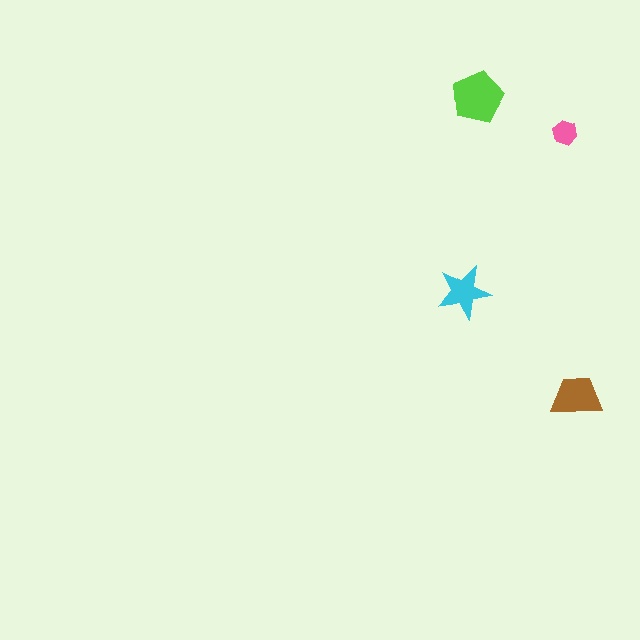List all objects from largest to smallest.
The lime pentagon, the brown trapezoid, the cyan star, the pink hexagon.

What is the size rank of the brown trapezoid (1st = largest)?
2nd.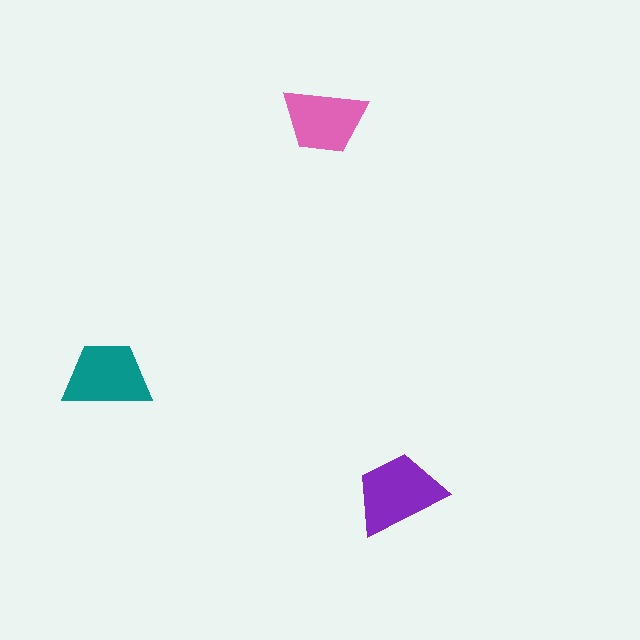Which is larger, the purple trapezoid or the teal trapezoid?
The purple one.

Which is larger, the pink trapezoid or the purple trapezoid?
The purple one.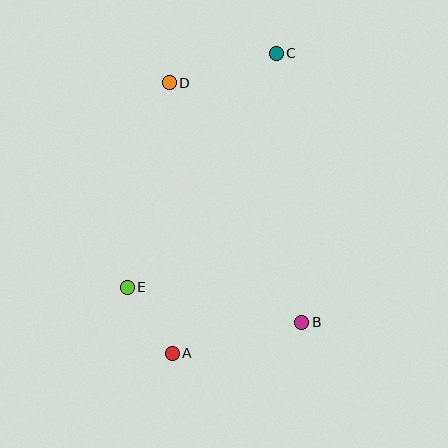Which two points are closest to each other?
Points A and E are closest to each other.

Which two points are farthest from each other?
Points A and C are farthest from each other.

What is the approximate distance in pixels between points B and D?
The distance between B and D is approximately 274 pixels.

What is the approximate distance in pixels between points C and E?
The distance between C and E is approximately 277 pixels.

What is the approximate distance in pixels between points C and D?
The distance between C and D is approximately 111 pixels.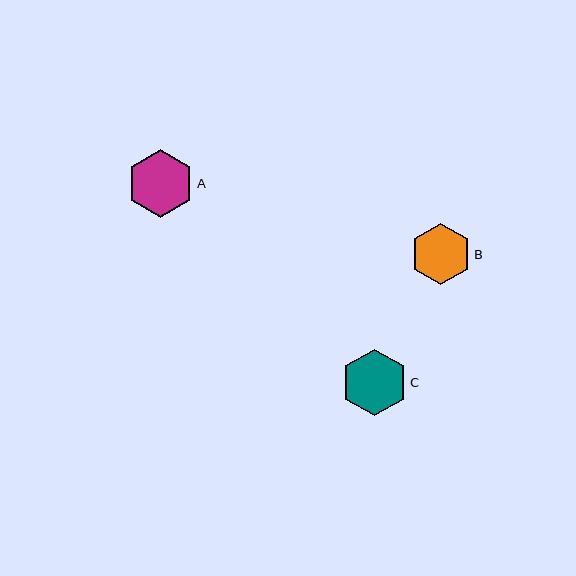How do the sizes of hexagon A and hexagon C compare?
Hexagon A and hexagon C are approximately the same size.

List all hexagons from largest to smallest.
From largest to smallest: A, C, B.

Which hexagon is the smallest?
Hexagon B is the smallest with a size of approximately 61 pixels.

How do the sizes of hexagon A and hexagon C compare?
Hexagon A and hexagon C are approximately the same size.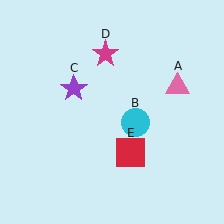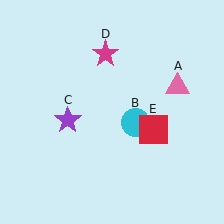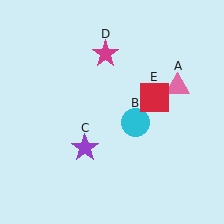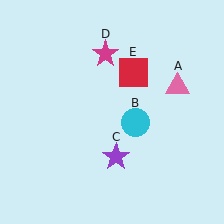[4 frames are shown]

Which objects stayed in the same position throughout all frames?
Pink triangle (object A) and cyan circle (object B) and magenta star (object D) remained stationary.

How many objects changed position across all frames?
2 objects changed position: purple star (object C), red square (object E).